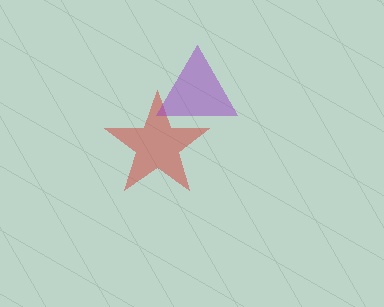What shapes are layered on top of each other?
The layered shapes are: a red star, a purple triangle.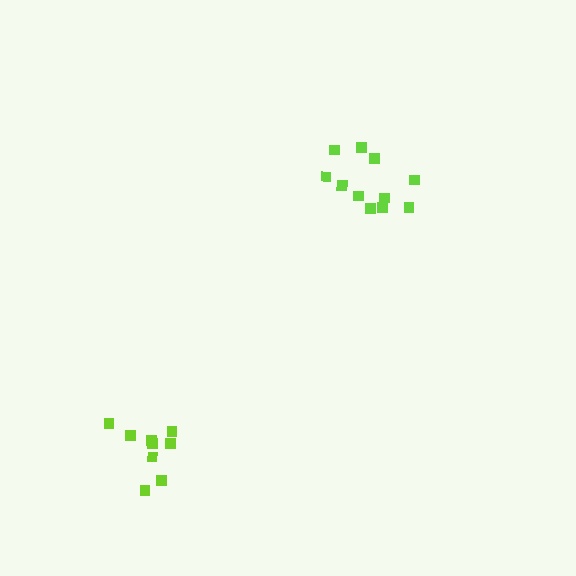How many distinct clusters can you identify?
There are 2 distinct clusters.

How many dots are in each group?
Group 1: 11 dots, Group 2: 9 dots (20 total).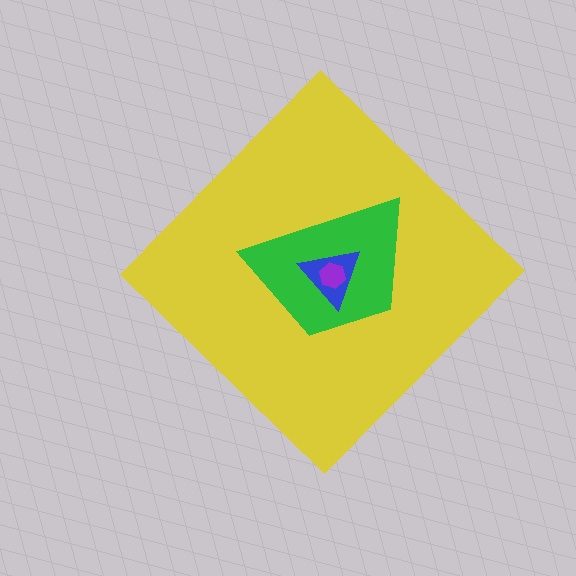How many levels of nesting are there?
4.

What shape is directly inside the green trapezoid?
The blue triangle.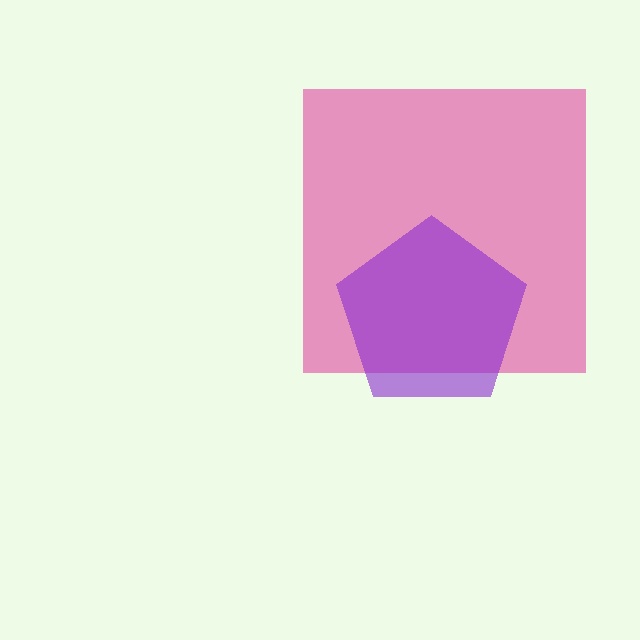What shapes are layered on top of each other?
The layered shapes are: a pink square, a purple pentagon.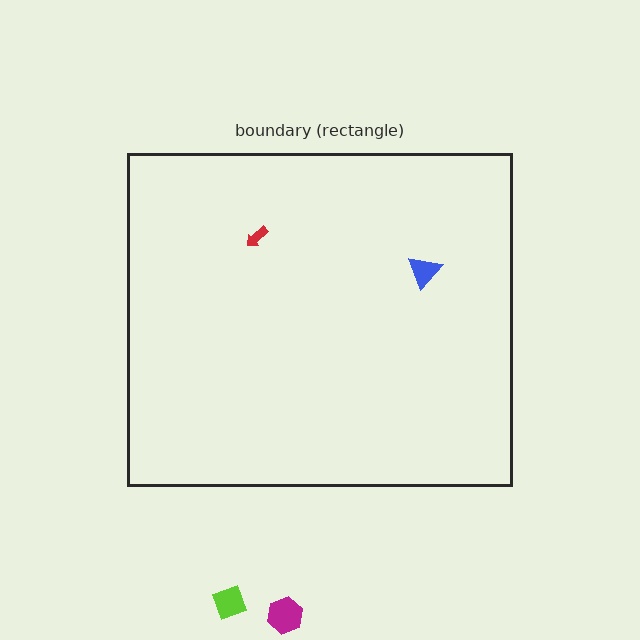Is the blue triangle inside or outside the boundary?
Inside.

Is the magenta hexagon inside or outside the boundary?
Outside.